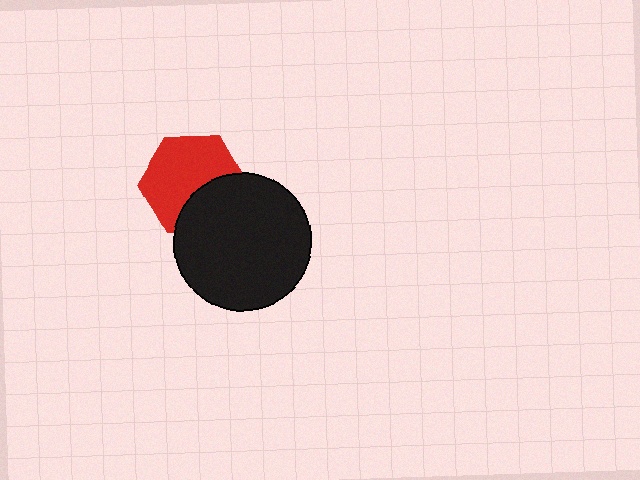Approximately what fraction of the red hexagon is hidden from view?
Roughly 34% of the red hexagon is hidden behind the black circle.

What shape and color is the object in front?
The object in front is a black circle.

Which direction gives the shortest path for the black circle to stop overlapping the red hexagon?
Moving down gives the shortest separation.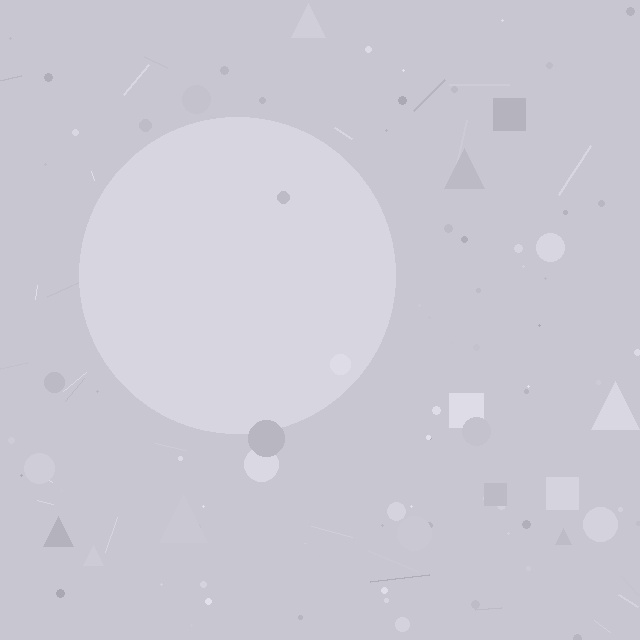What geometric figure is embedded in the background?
A circle is embedded in the background.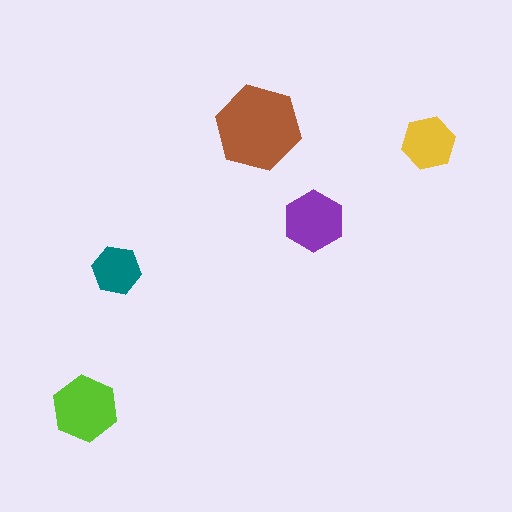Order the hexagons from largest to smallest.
the brown one, the lime one, the purple one, the yellow one, the teal one.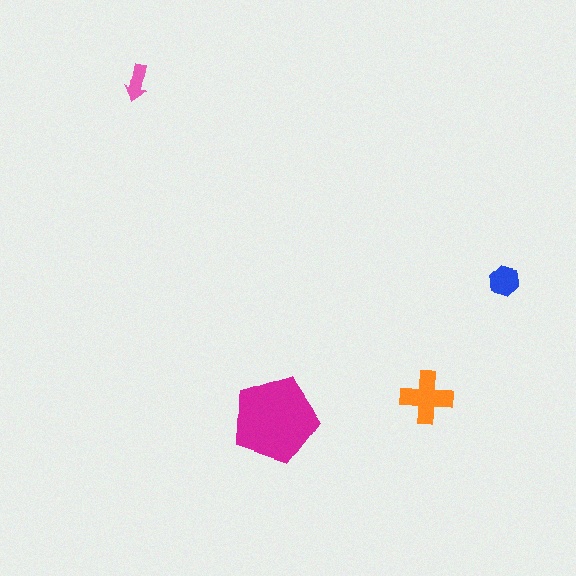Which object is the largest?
The magenta pentagon.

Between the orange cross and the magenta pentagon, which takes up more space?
The magenta pentagon.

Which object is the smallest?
The pink arrow.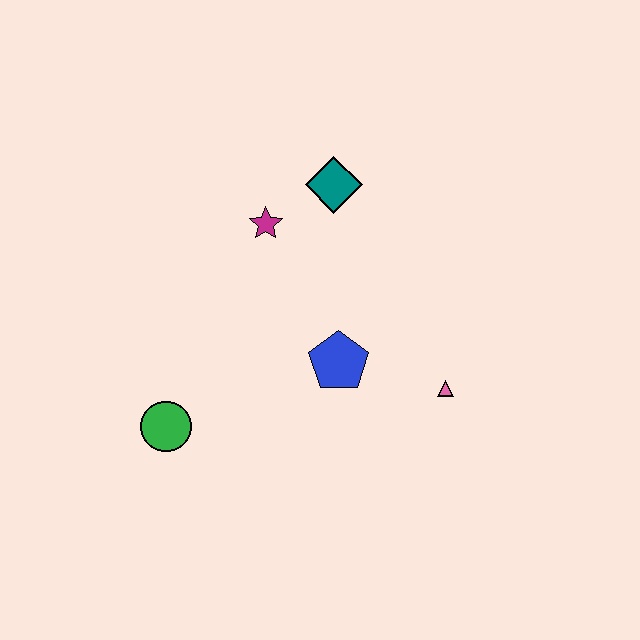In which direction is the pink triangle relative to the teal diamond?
The pink triangle is below the teal diamond.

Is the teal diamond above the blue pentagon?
Yes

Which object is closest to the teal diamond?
The magenta star is closest to the teal diamond.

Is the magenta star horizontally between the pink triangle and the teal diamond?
No